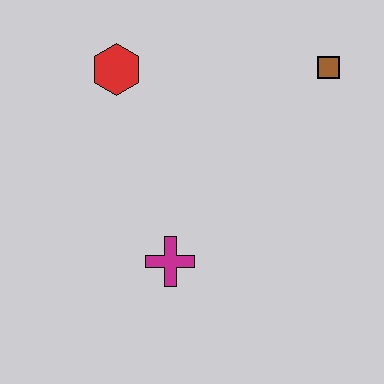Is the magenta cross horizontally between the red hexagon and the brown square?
Yes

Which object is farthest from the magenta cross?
The brown square is farthest from the magenta cross.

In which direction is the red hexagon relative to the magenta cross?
The red hexagon is above the magenta cross.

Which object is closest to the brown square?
The red hexagon is closest to the brown square.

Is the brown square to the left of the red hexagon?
No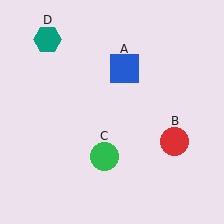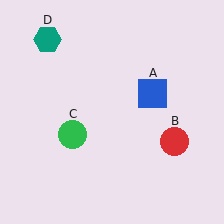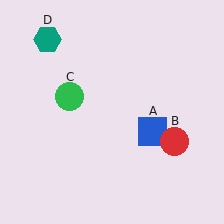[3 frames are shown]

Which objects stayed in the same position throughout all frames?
Red circle (object B) and teal hexagon (object D) remained stationary.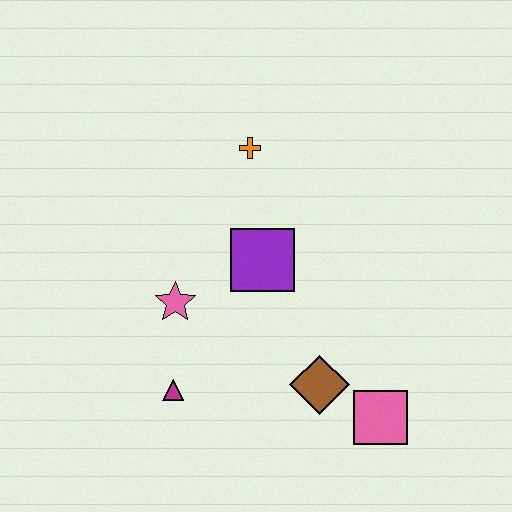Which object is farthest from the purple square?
The pink square is farthest from the purple square.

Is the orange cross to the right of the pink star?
Yes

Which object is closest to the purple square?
The pink star is closest to the purple square.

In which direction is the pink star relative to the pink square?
The pink star is to the left of the pink square.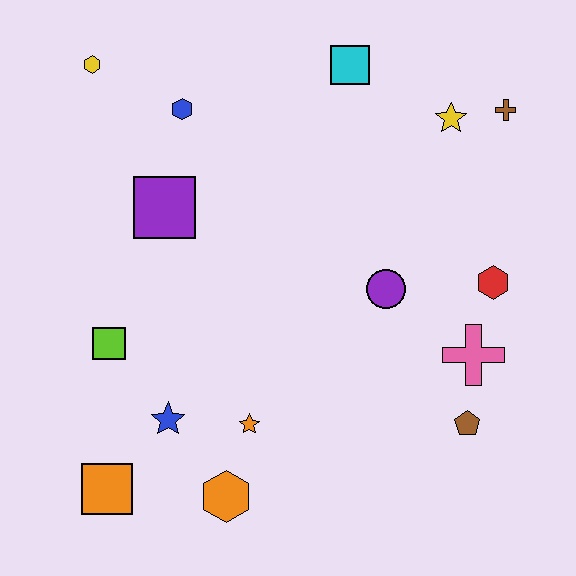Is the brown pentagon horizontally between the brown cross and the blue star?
Yes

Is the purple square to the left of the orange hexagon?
Yes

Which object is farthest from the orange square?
The brown cross is farthest from the orange square.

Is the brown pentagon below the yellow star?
Yes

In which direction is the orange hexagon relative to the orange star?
The orange hexagon is below the orange star.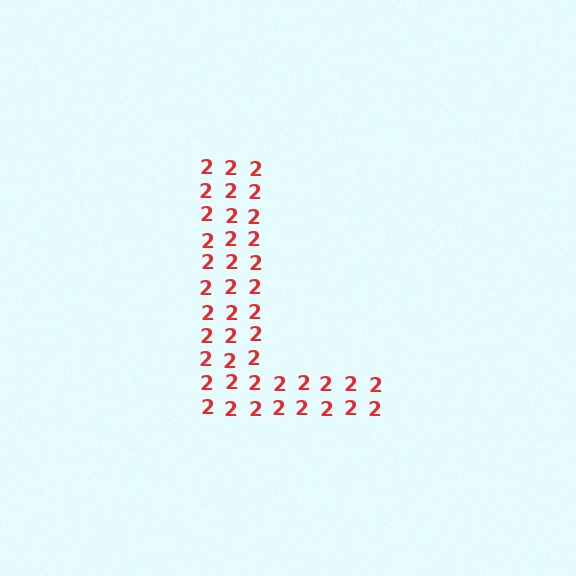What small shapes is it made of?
It is made of small digit 2's.